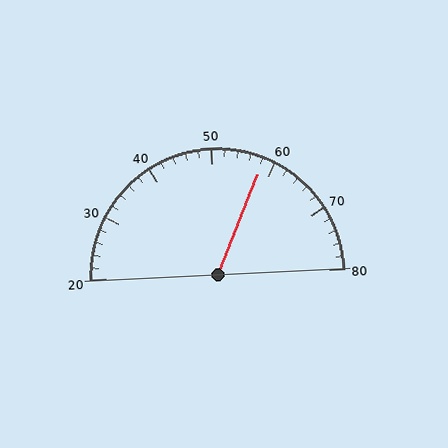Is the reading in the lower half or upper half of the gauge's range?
The reading is in the upper half of the range (20 to 80).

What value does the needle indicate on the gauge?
The needle indicates approximately 58.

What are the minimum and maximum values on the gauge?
The gauge ranges from 20 to 80.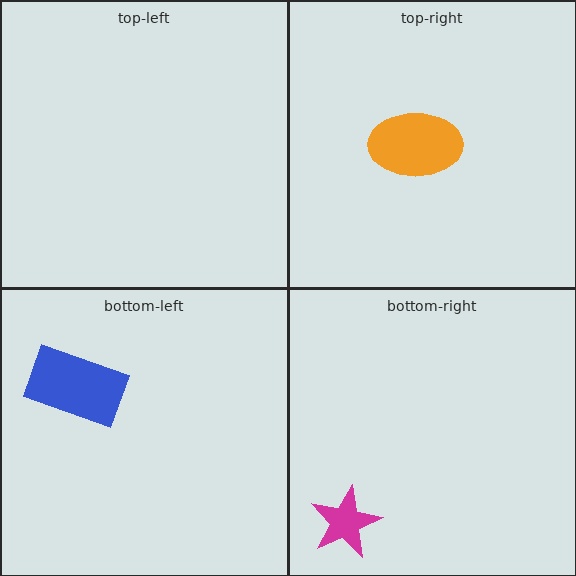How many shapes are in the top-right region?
1.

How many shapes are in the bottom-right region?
1.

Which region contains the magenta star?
The bottom-right region.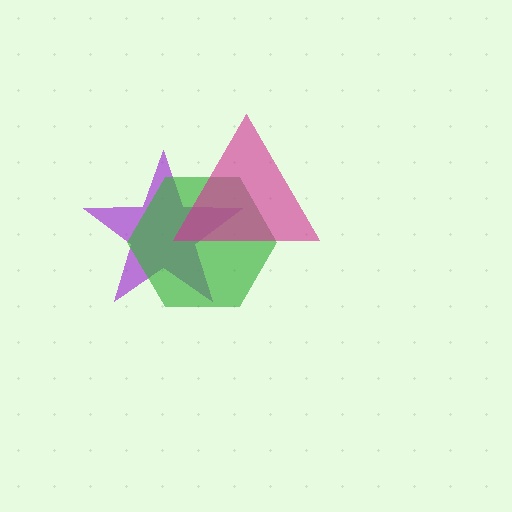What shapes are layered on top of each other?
The layered shapes are: a purple star, a green hexagon, a magenta triangle.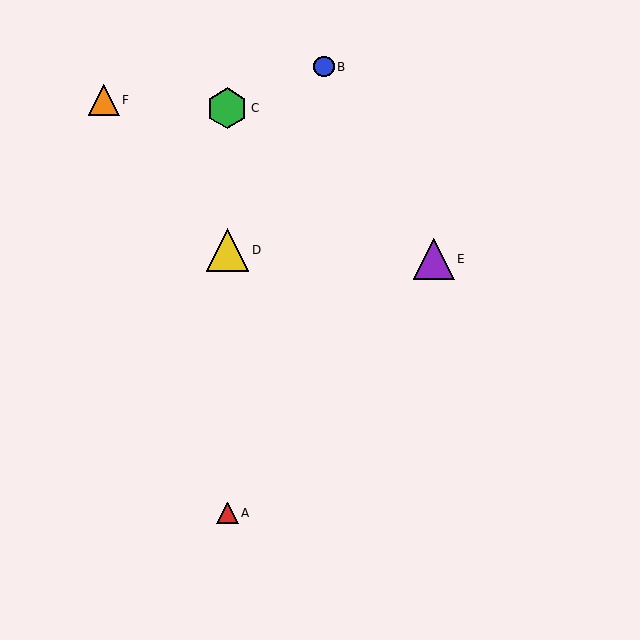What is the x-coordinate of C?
Object C is at x≈227.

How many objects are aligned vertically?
3 objects (A, C, D) are aligned vertically.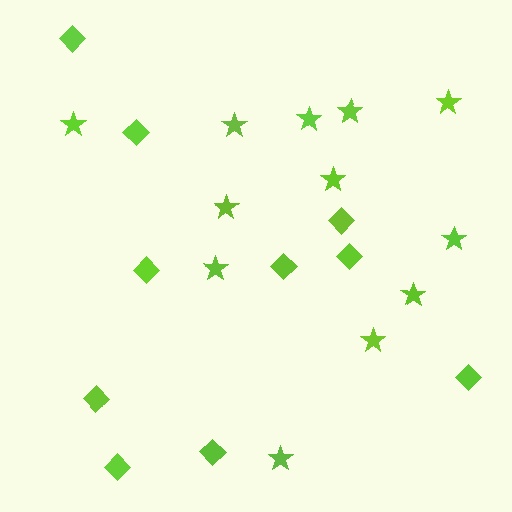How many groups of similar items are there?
There are 2 groups: one group of stars (12) and one group of diamonds (10).